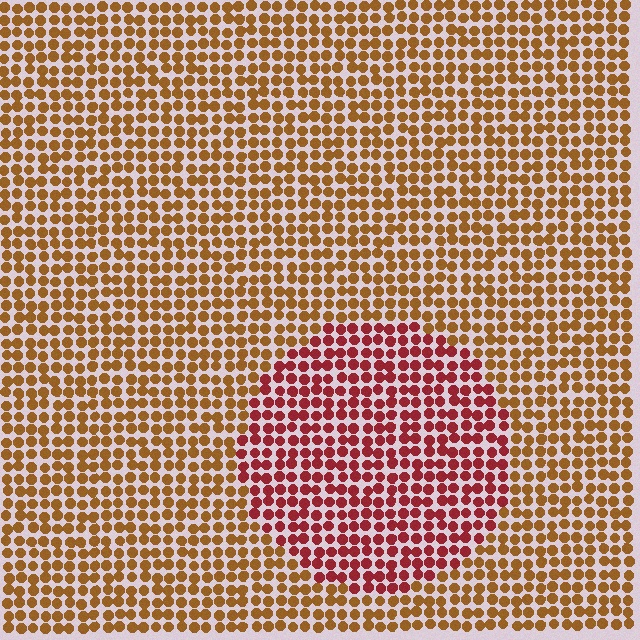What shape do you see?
I see a circle.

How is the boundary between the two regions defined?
The boundary is defined purely by a slight shift in hue (about 39 degrees). Spacing, size, and orientation are identical on both sides.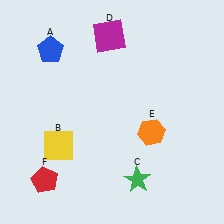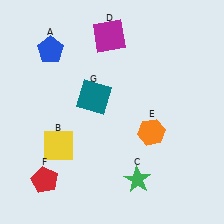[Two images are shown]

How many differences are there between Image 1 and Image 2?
There is 1 difference between the two images.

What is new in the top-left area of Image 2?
A teal square (G) was added in the top-left area of Image 2.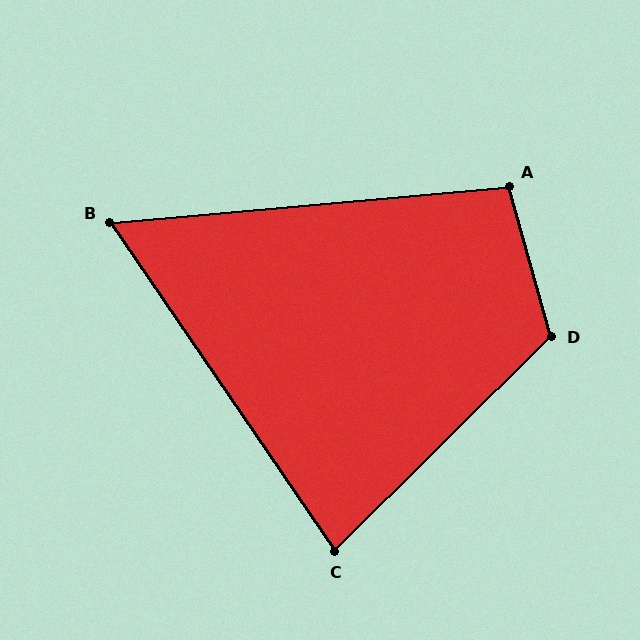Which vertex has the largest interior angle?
D, at approximately 119 degrees.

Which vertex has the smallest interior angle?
B, at approximately 61 degrees.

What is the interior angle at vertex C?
Approximately 80 degrees (acute).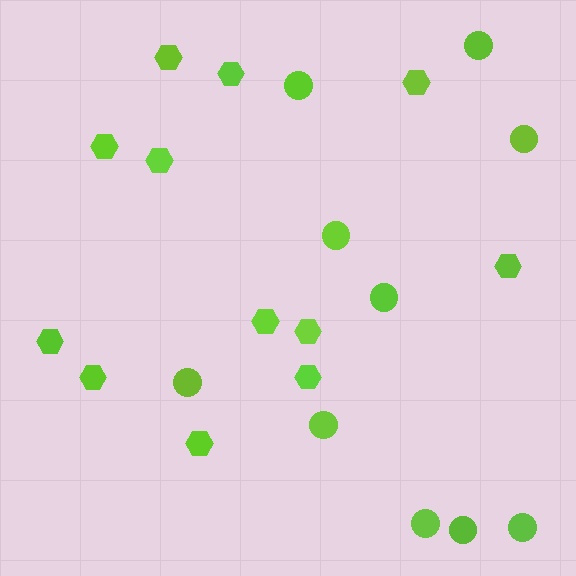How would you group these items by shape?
There are 2 groups: one group of circles (10) and one group of hexagons (12).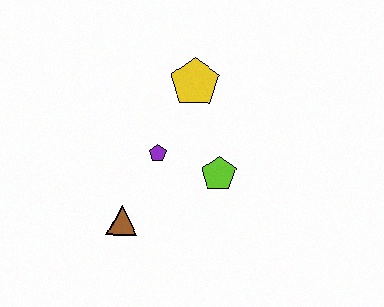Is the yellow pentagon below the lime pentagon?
No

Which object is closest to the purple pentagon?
The lime pentagon is closest to the purple pentagon.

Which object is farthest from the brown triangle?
The yellow pentagon is farthest from the brown triangle.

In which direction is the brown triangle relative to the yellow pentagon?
The brown triangle is below the yellow pentagon.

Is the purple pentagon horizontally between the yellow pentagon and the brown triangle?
Yes